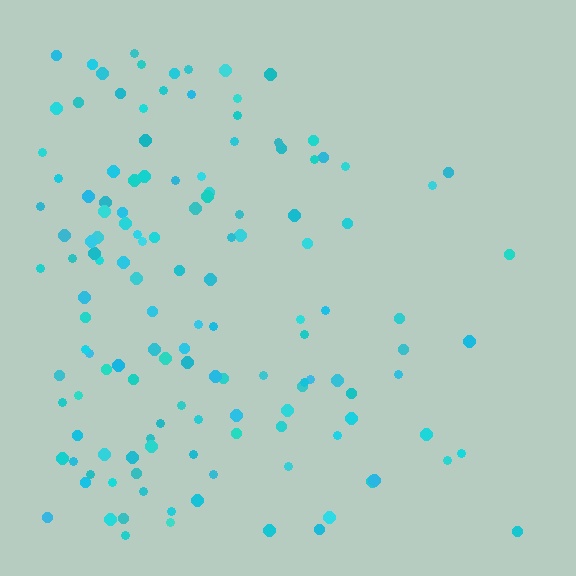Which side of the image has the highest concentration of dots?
The left.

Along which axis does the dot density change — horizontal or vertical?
Horizontal.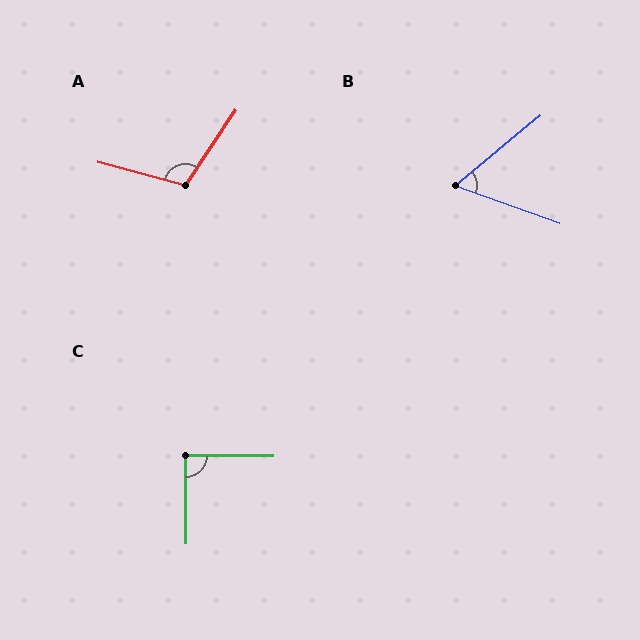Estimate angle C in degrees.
Approximately 90 degrees.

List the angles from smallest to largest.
B (59°), C (90°), A (109°).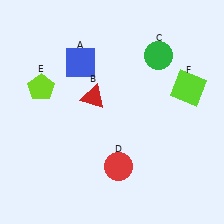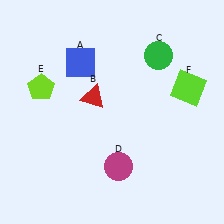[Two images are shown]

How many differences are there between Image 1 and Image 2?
There is 1 difference between the two images.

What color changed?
The circle (D) changed from red in Image 1 to magenta in Image 2.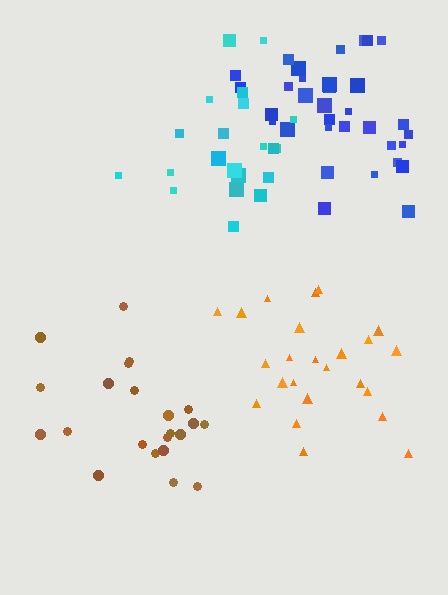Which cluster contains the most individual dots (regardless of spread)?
Blue (34).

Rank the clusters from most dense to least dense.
cyan, blue, brown, orange.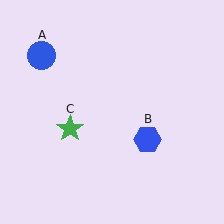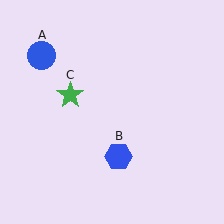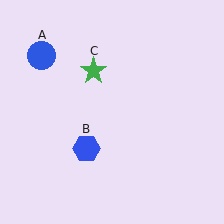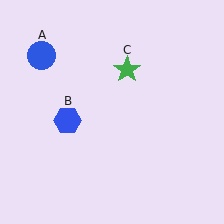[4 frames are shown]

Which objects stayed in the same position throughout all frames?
Blue circle (object A) remained stationary.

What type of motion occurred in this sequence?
The blue hexagon (object B), green star (object C) rotated clockwise around the center of the scene.